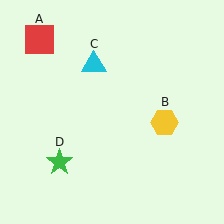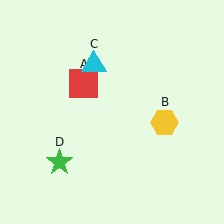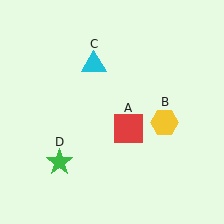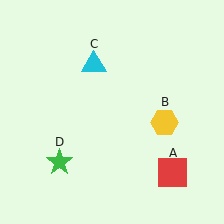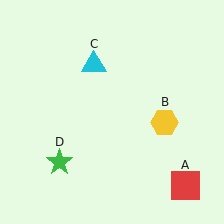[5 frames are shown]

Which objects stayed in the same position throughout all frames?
Yellow hexagon (object B) and cyan triangle (object C) and green star (object D) remained stationary.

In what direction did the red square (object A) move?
The red square (object A) moved down and to the right.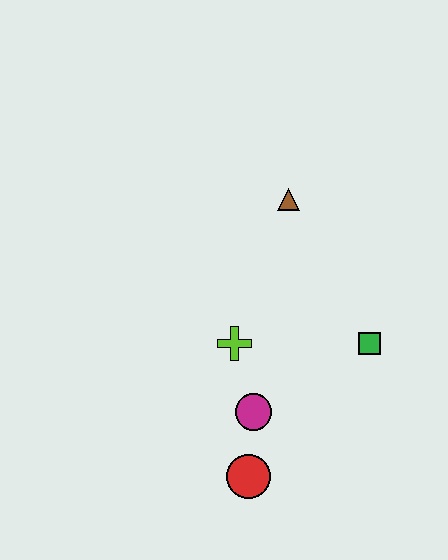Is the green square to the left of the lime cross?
No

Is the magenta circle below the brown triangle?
Yes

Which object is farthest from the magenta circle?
The brown triangle is farthest from the magenta circle.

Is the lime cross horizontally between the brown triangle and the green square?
No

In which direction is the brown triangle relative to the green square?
The brown triangle is above the green square.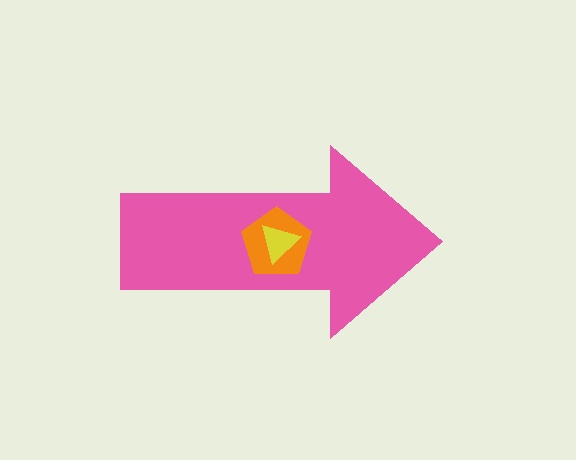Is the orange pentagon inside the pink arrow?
Yes.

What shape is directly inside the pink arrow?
The orange pentagon.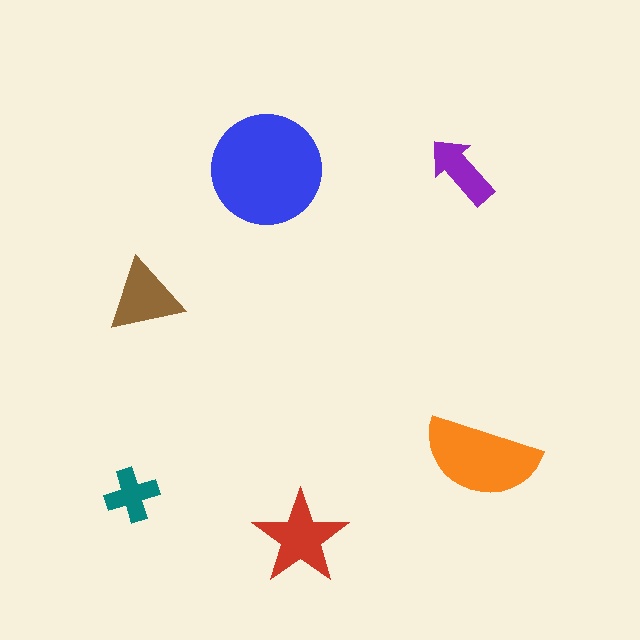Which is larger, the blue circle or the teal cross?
The blue circle.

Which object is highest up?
The blue circle is topmost.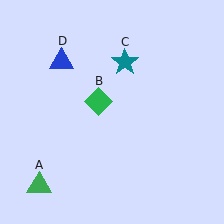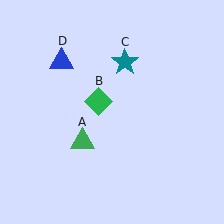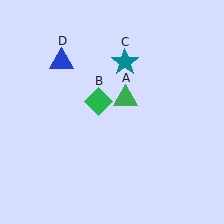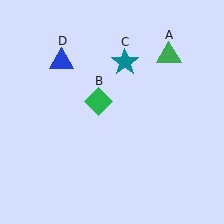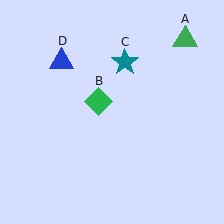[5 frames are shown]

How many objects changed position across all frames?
1 object changed position: green triangle (object A).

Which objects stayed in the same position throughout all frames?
Green diamond (object B) and teal star (object C) and blue triangle (object D) remained stationary.